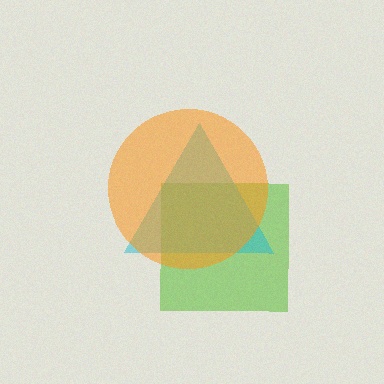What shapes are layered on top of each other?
The layered shapes are: a lime square, a cyan triangle, an orange circle.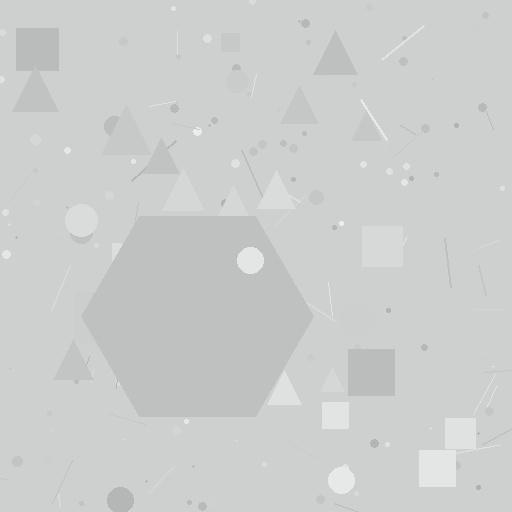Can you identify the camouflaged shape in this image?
The camouflaged shape is a hexagon.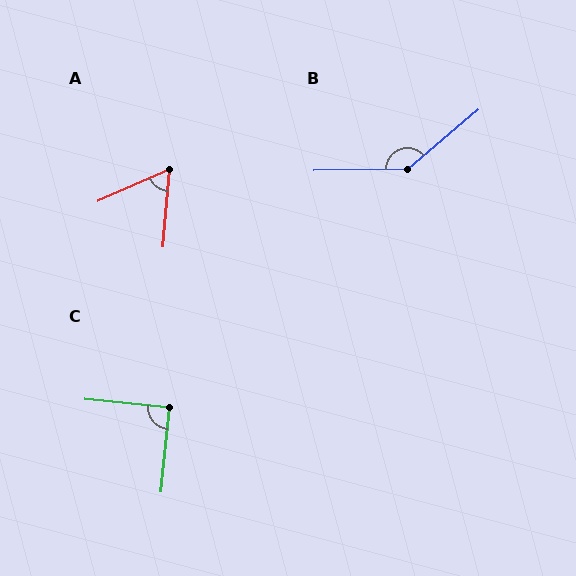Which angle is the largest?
B, at approximately 141 degrees.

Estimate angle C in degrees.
Approximately 90 degrees.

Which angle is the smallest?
A, at approximately 61 degrees.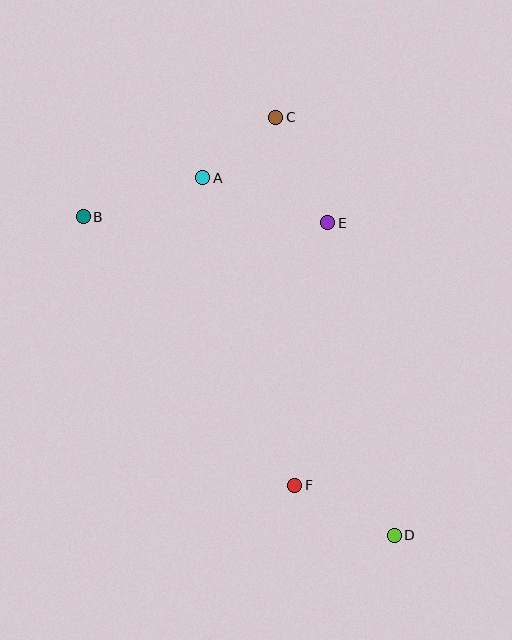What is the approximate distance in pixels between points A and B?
The distance between A and B is approximately 125 pixels.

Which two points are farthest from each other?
Points B and D are farthest from each other.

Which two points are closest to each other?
Points A and C are closest to each other.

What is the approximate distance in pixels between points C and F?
The distance between C and F is approximately 368 pixels.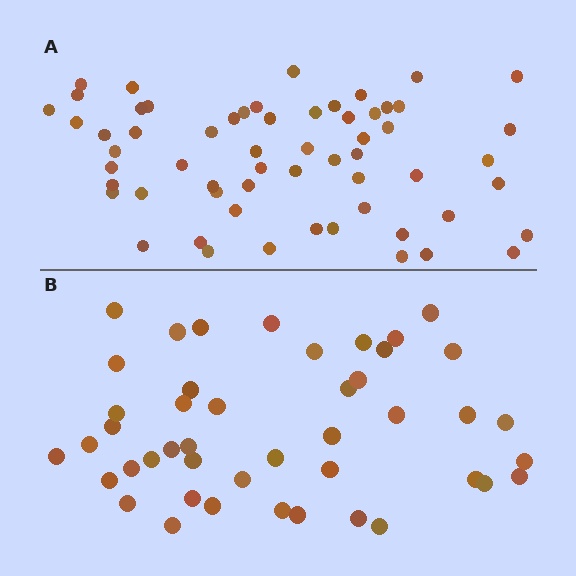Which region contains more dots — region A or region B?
Region A (the top region) has more dots.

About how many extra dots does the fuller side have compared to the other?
Region A has approximately 15 more dots than region B.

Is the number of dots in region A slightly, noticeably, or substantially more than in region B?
Region A has noticeably more, but not dramatically so. The ratio is roughly 1.3 to 1.